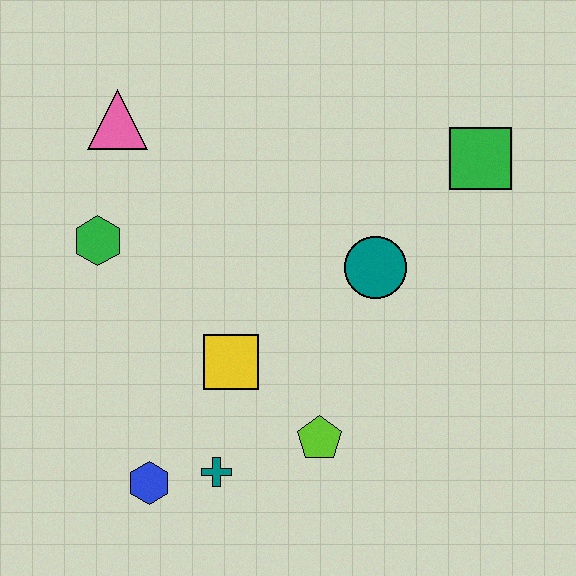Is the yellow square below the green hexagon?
Yes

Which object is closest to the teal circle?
The green square is closest to the teal circle.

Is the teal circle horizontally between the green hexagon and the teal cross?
No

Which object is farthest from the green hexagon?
The green square is farthest from the green hexagon.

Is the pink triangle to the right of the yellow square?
No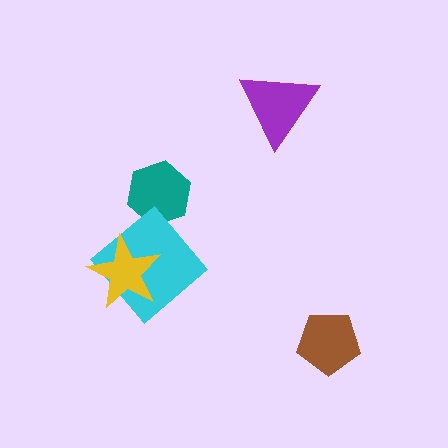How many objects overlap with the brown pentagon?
0 objects overlap with the brown pentagon.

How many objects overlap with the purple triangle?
0 objects overlap with the purple triangle.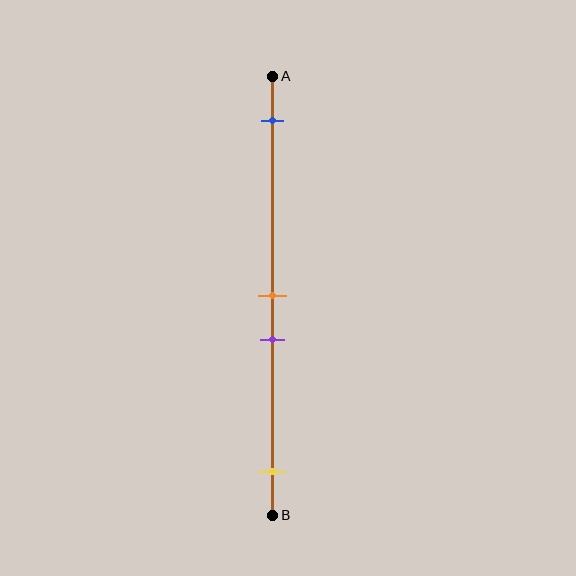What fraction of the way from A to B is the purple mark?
The purple mark is approximately 60% (0.6) of the way from A to B.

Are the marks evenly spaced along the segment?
No, the marks are not evenly spaced.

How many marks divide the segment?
There are 4 marks dividing the segment.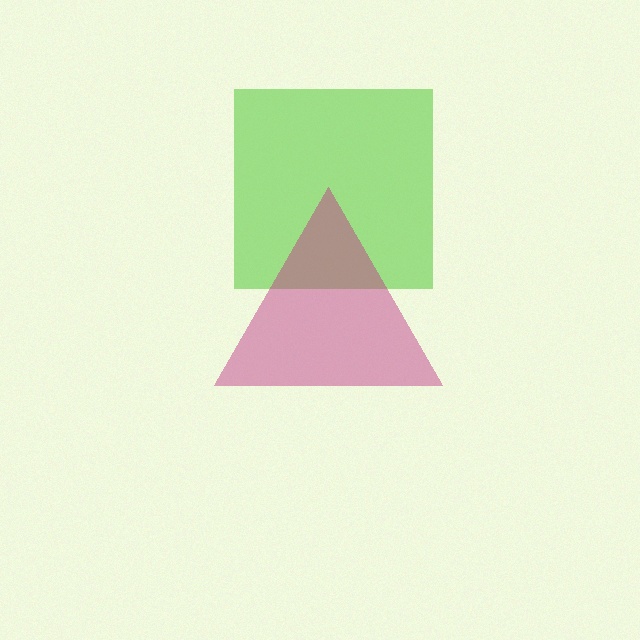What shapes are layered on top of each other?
The layered shapes are: a lime square, a magenta triangle.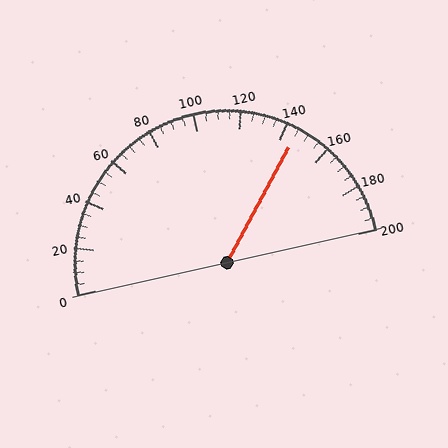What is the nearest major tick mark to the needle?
The nearest major tick mark is 140.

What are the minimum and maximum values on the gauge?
The gauge ranges from 0 to 200.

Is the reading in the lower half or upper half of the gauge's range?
The reading is in the upper half of the range (0 to 200).